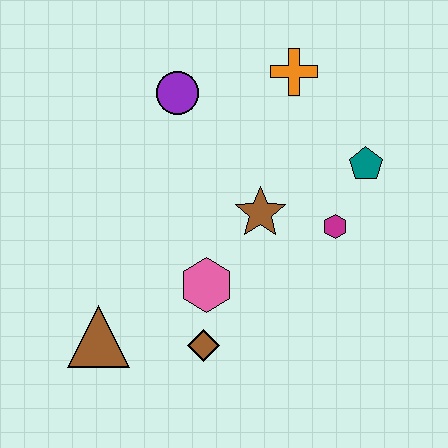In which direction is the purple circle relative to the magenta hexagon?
The purple circle is to the left of the magenta hexagon.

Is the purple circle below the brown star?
No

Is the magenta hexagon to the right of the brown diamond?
Yes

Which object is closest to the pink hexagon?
The brown diamond is closest to the pink hexagon.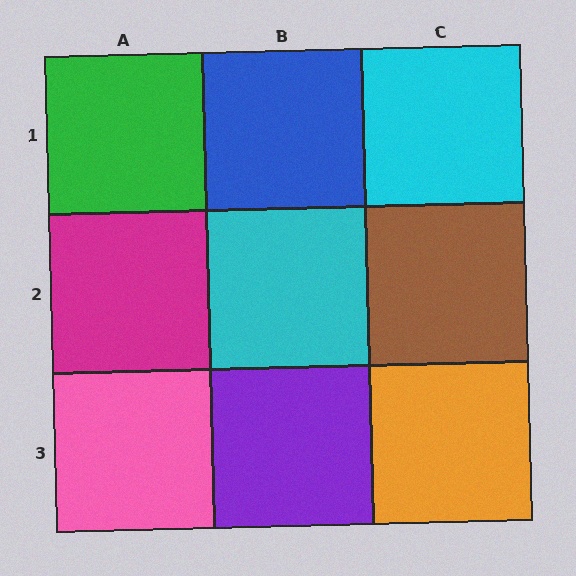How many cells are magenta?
1 cell is magenta.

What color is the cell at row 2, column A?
Magenta.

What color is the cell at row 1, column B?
Blue.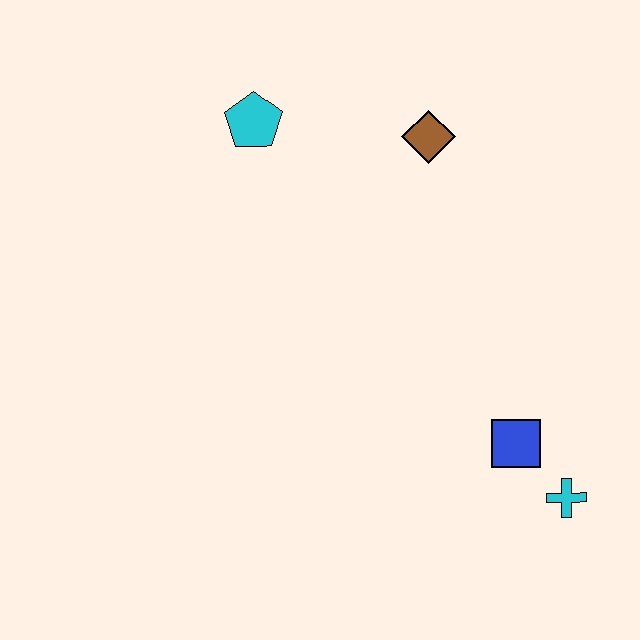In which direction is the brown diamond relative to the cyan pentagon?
The brown diamond is to the right of the cyan pentagon.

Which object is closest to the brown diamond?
The cyan pentagon is closest to the brown diamond.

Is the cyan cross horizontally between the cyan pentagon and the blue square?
No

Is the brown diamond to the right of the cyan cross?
No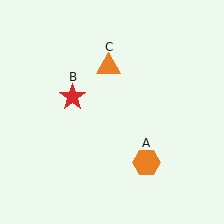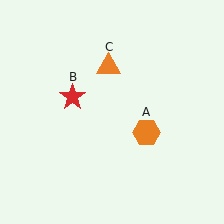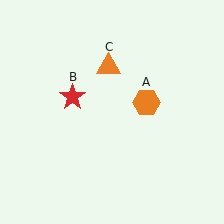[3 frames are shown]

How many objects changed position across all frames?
1 object changed position: orange hexagon (object A).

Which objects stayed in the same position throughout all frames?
Red star (object B) and orange triangle (object C) remained stationary.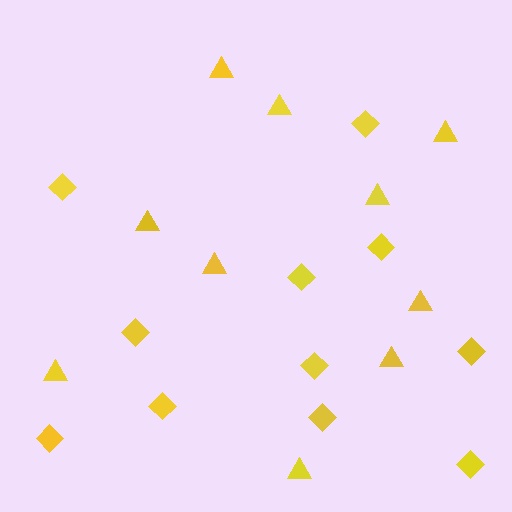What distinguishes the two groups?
There are 2 groups: one group of diamonds (11) and one group of triangles (10).